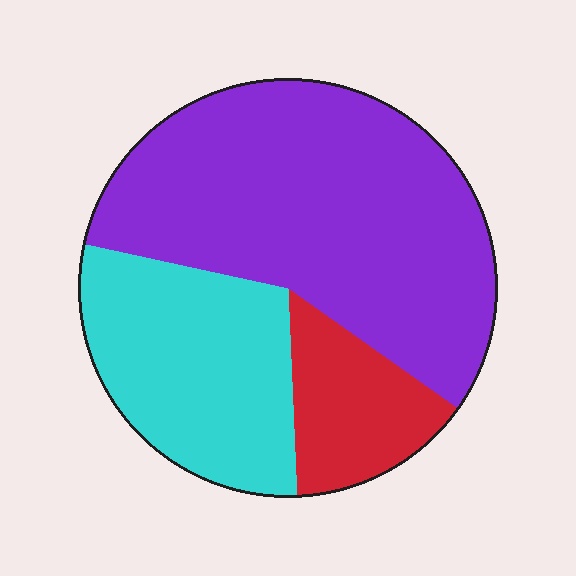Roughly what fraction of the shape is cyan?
Cyan covers about 30% of the shape.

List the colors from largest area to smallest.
From largest to smallest: purple, cyan, red.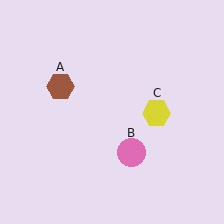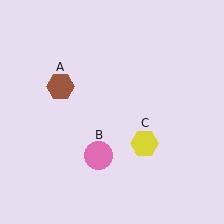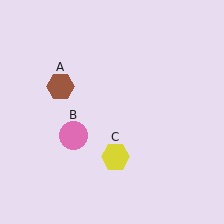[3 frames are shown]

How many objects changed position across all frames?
2 objects changed position: pink circle (object B), yellow hexagon (object C).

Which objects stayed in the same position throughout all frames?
Brown hexagon (object A) remained stationary.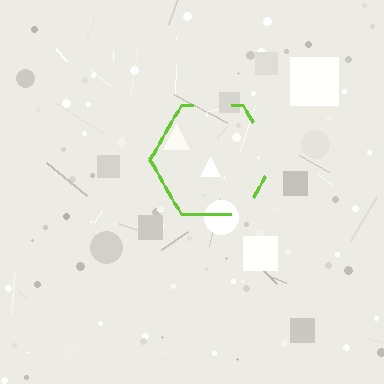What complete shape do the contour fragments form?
The contour fragments form a hexagon.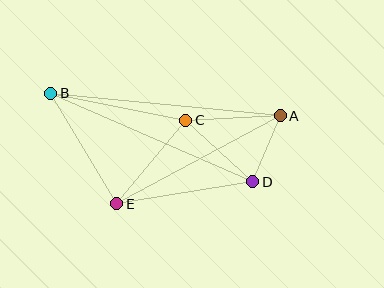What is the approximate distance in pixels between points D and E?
The distance between D and E is approximately 138 pixels.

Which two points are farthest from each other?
Points A and B are farthest from each other.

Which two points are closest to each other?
Points A and D are closest to each other.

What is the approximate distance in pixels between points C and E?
The distance between C and E is approximately 109 pixels.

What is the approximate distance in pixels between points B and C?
The distance between B and C is approximately 138 pixels.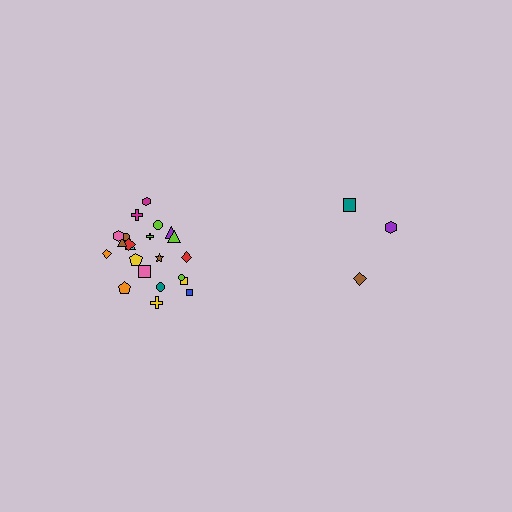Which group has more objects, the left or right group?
The left group.